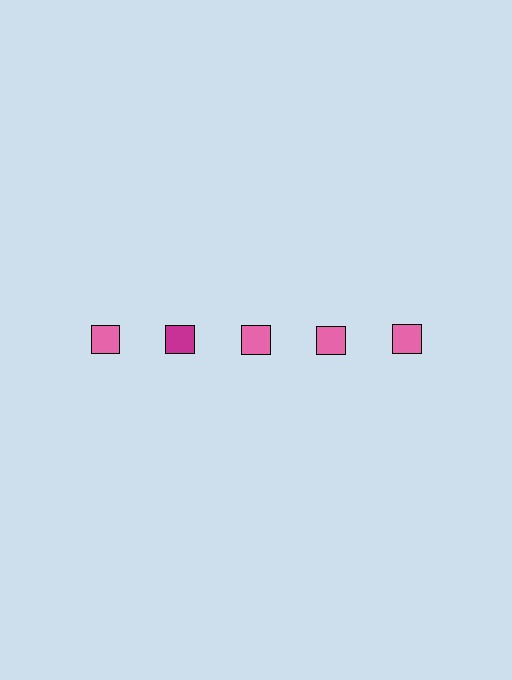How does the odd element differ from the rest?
It has a different color: magenta instead of pink.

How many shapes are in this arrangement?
There are 5 shapes arranged in a grid pattern.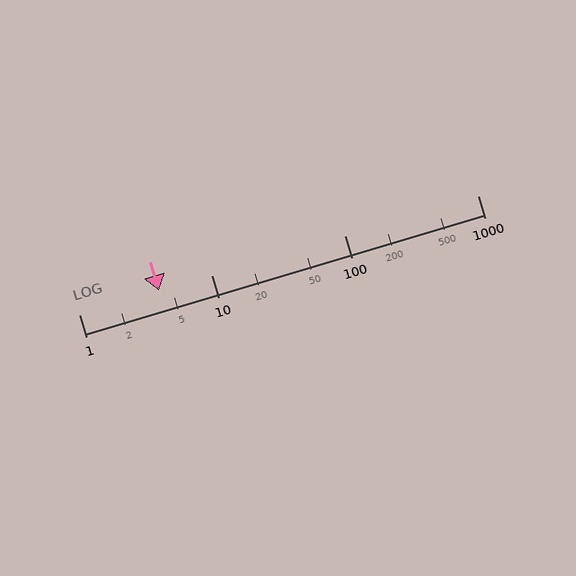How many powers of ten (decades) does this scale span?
The scale spans 3 decades, from 1 to 1000.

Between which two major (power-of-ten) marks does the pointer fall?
The pointer is between 1 and 10.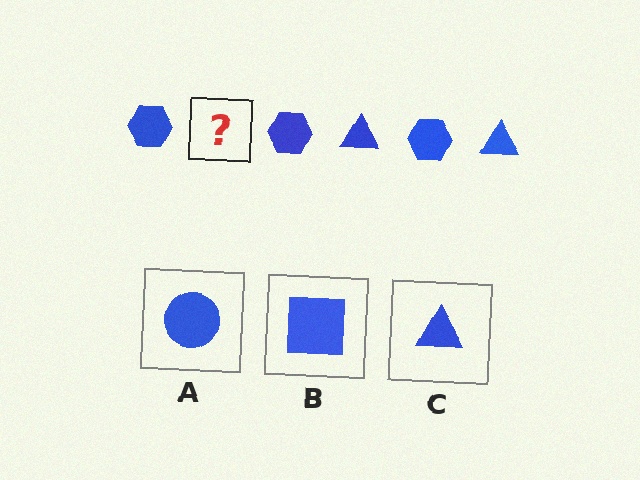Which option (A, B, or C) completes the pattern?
C.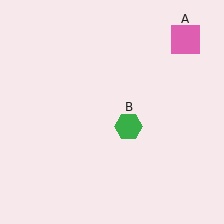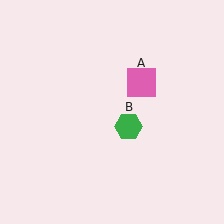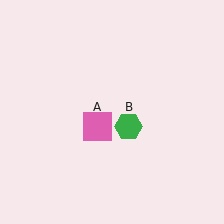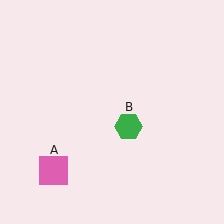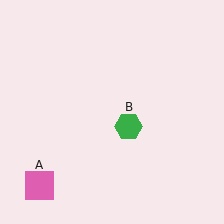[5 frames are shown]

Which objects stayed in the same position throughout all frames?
Green hexagon (object B) remained stationary.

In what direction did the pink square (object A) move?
The pink square (object A) moved down and to the left.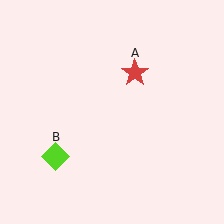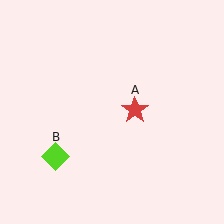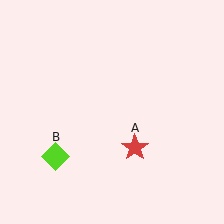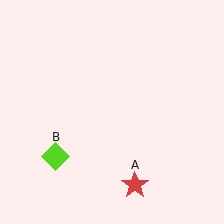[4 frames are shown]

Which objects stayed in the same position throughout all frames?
Lime diamond (object B) remained stationary.